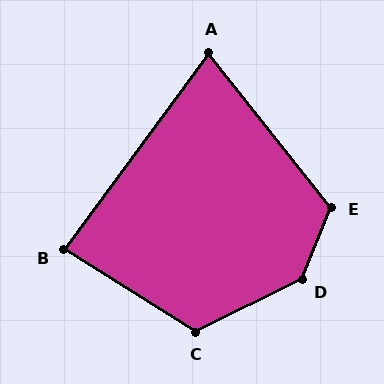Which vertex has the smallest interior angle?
A, at approximately 75 degrees.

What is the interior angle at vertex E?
Approximately 119 degrees (obtuse).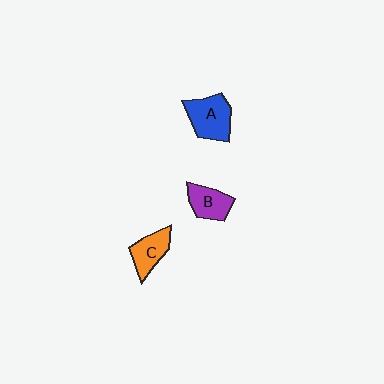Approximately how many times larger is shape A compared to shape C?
Approximately 1.4 times.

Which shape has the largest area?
Shape A (blue).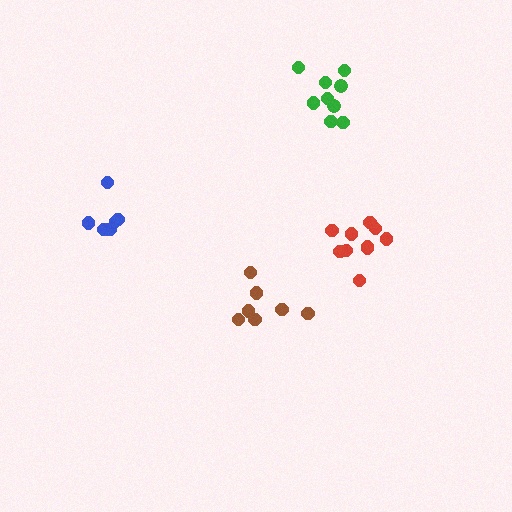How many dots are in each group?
Group 1: 9 dots, Group 2: 7 dots, Group 3: 6 dots, Group 4: 10 dots (32 total).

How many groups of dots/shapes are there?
There are 4 groups.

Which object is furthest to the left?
The blue cluster is leftmost.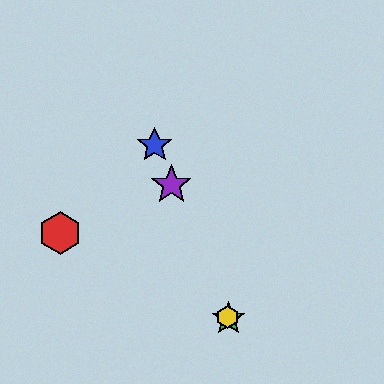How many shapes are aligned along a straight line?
4 shapes (the blue star, the green star, the yellow hexagon, the purple star) are aligned along a straight line.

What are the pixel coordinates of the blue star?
The blue star is at (155, 145).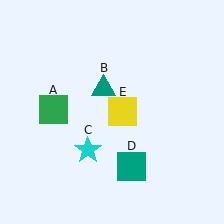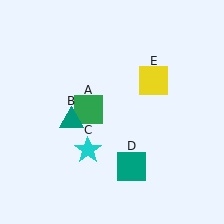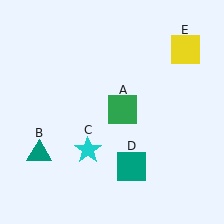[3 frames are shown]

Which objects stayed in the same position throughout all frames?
Cyan star (object C) and teal square (object D) remained stationary.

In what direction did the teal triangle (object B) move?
The teal triangle (object B) moved down and to the left.